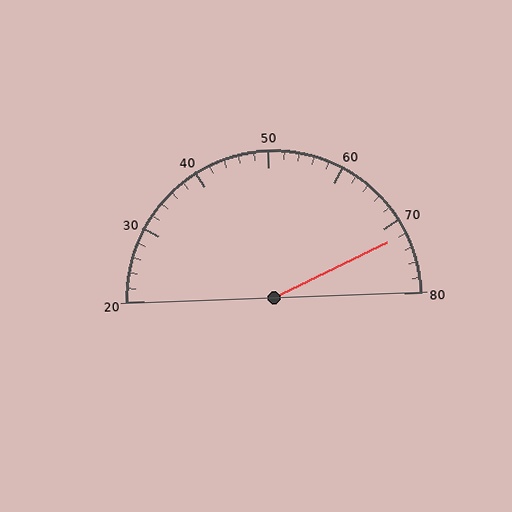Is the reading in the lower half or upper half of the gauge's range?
The reading is in the upper half of the range (20 to 80).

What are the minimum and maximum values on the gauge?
The gauge ranges from 20 to 80.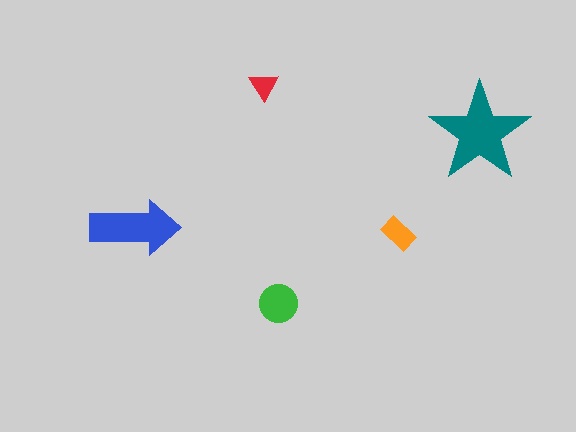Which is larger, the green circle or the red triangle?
The green circle.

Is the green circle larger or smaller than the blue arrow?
Smaller.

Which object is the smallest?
The red triangle.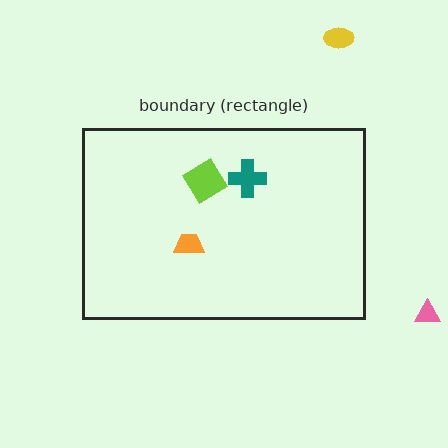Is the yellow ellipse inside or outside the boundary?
Outside.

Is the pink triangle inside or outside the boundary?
Outside.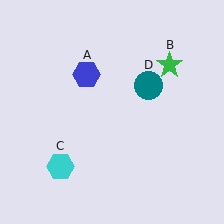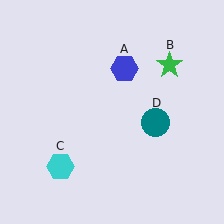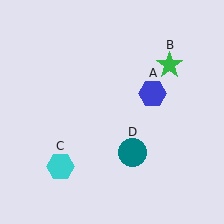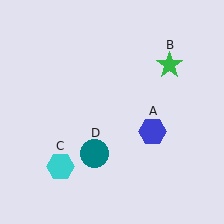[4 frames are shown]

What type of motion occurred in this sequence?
The blue hexagon (object A), teal circle (object D) rotated clockwise around the center of the scene.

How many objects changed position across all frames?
2 objects changed position: blue hexagon (object A), teal circle (object D).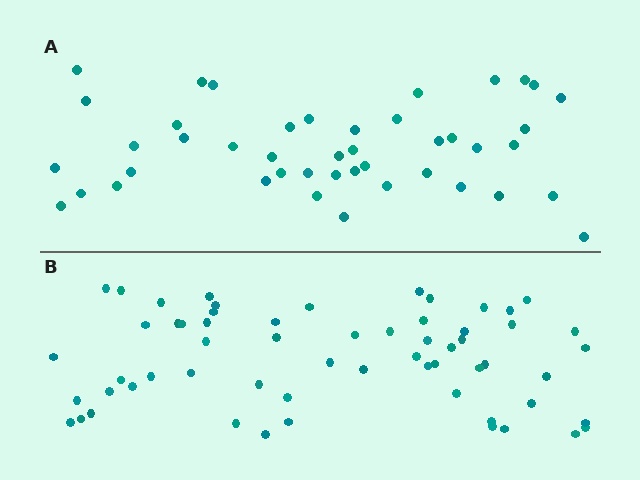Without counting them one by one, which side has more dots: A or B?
Region B (the bottom region) has more dots.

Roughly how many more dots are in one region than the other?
Region B has approximately 15 more dots than region A.